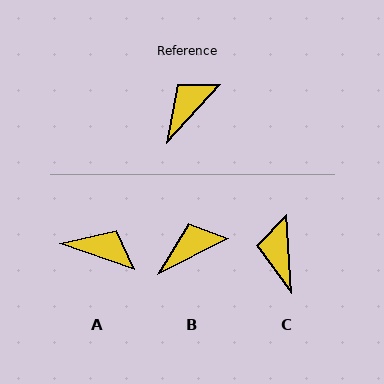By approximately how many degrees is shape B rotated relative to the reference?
Approximately 21 degrees clockwise.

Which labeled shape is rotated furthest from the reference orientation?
A, about 66 degrees away.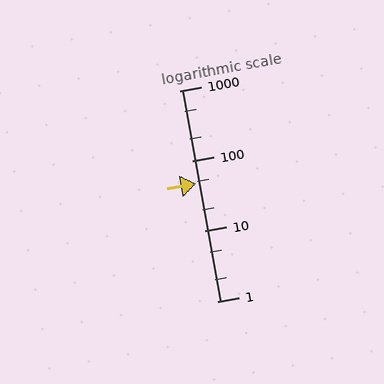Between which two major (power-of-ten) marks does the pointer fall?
The pointer is between 10 and 100.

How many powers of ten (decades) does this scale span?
The scale spans 3 decades, from 1 to 1000.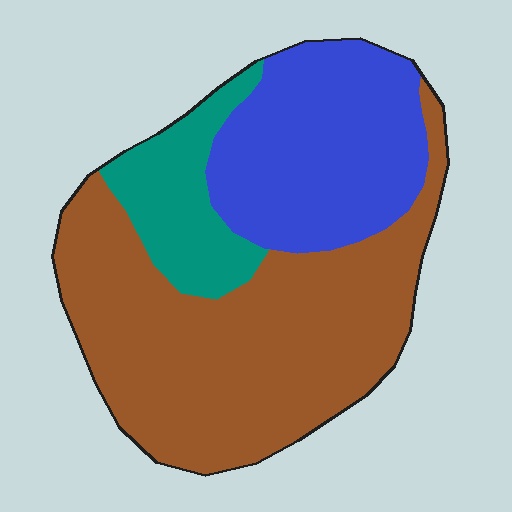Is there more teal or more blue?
Blue.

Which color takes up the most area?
Brown, at roughly 55%.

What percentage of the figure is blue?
Blue covers 31% of the figure.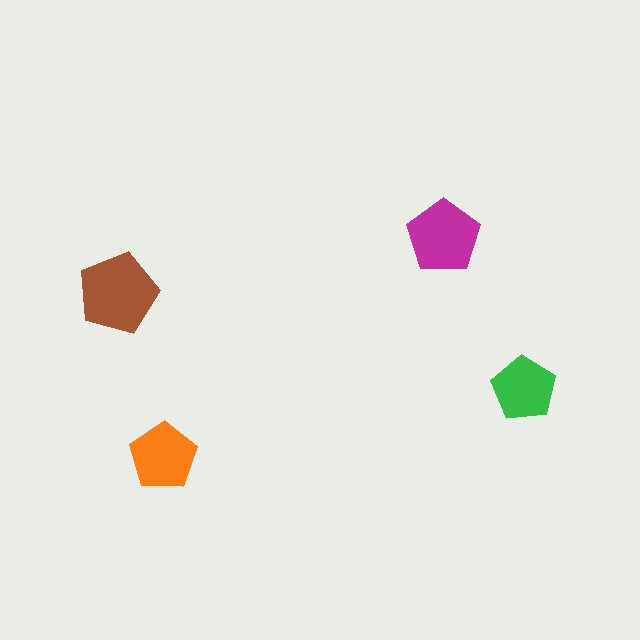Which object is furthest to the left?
The brown pentagon is leftmost.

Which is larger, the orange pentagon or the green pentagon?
The orange one.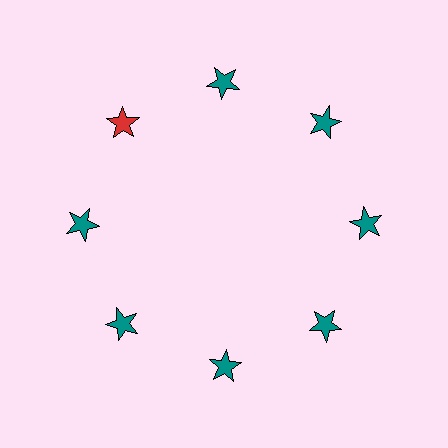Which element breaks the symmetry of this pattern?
The red star at roughly the 10 o'clock position breaks the symmetry. All other shapes are teal stars.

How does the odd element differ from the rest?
It has a different color: red instead of teal.